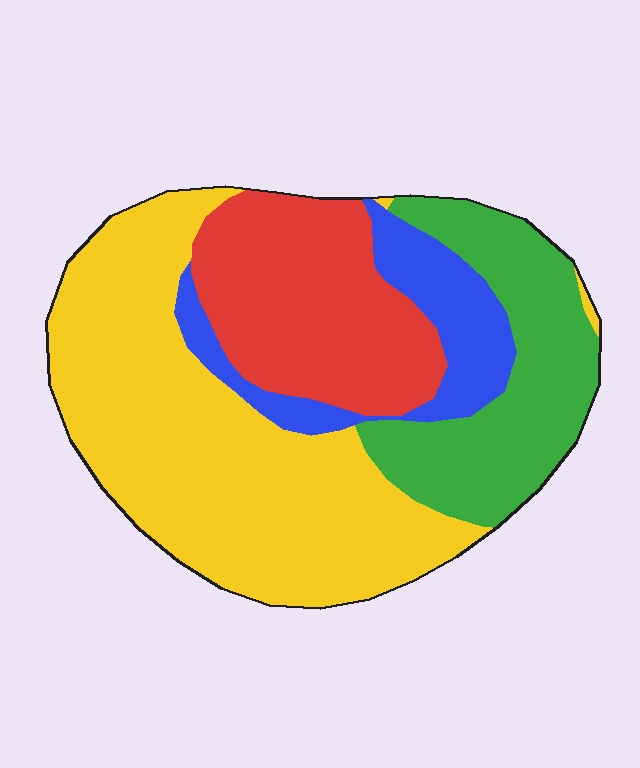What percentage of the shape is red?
Red takes up about one fifth (1/5) of the shape.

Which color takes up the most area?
Yellow, at roughly 45%.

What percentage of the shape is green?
Green covers around 20% of the shape.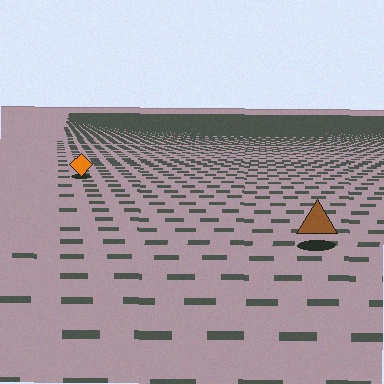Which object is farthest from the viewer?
The orange diamond is farthest from the viewer. It appears smaller and the ground texture around it is denser.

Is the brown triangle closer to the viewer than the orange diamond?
Yes. The brown triangle is closer — you can tell from the texture gradient: the ground texture is coarser near it.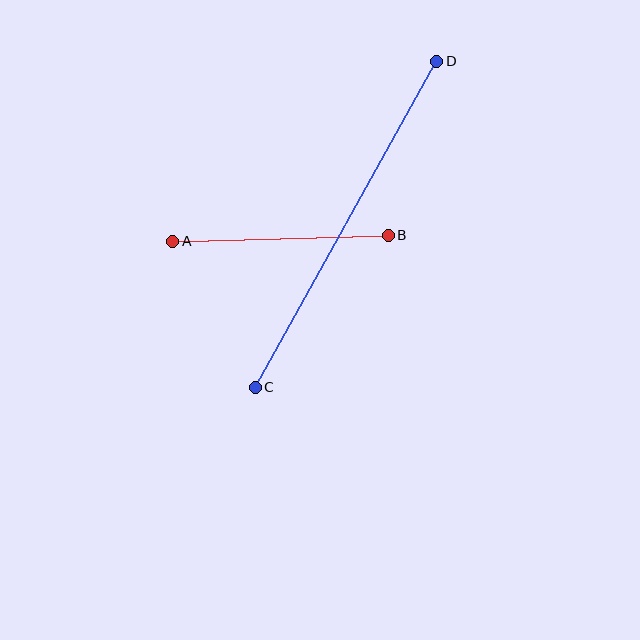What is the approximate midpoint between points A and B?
The midpoint is at approximately (280, 238) pixels.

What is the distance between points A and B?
The distance is approximately 215 pixels.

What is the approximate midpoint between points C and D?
The midpoint is at approximately (346, 224) pixels.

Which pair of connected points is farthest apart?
Points C and D are farthest apart.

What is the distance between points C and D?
The distance is approximately 373 pixels.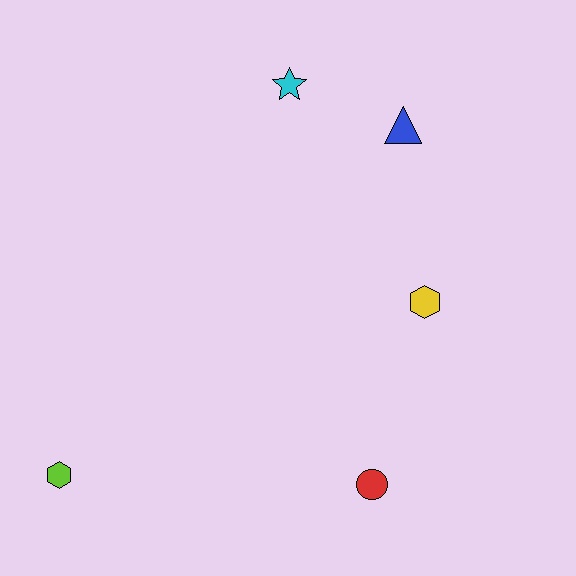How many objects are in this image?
There are 5 objects.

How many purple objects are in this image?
There are no purple objects.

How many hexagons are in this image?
There are 2 hexagons.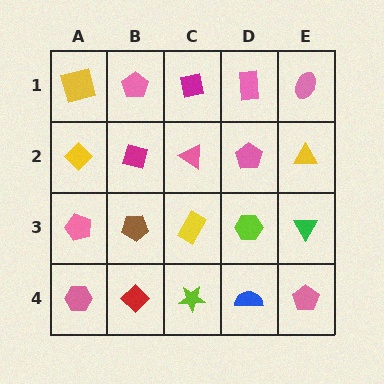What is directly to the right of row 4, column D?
A pink pentagon.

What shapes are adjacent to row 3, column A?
A yellow diamond (row 2, column A), a pink hexagon (row 4, column A), a brown pentagon (row 3, column B).